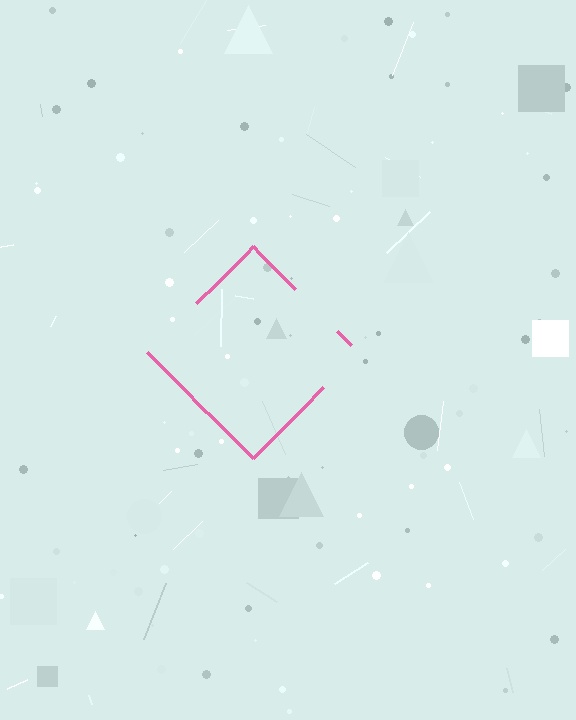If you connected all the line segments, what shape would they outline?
They would outline a diamond.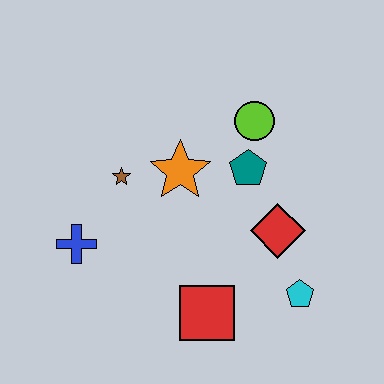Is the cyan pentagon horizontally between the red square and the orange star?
No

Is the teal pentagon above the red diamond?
Yes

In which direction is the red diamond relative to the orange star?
The red diamond is to the right of the orange star.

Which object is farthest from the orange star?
The cyan pentagon is farthest from the orange star.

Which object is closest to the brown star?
The orange star is closest to the brown star.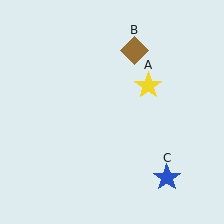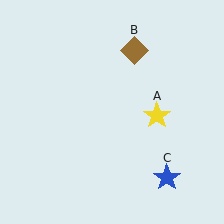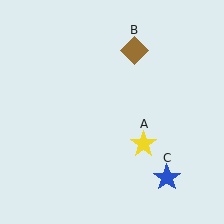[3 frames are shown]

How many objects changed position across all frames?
1 object changed position: yellow star (object A).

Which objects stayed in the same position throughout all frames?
Brown diamond (object B) and blue star (object C) remained stationary.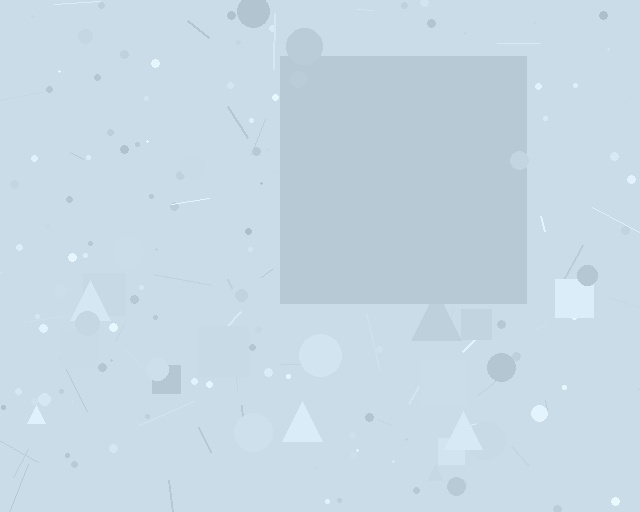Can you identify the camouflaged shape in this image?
The camouflaged shape is a square.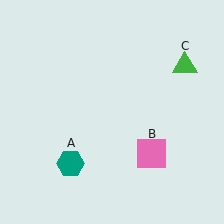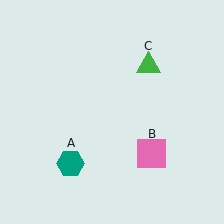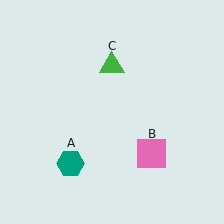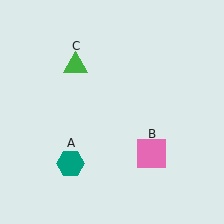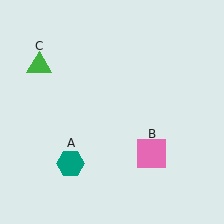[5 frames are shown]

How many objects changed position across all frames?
1 object changed position: green triangle (object C).